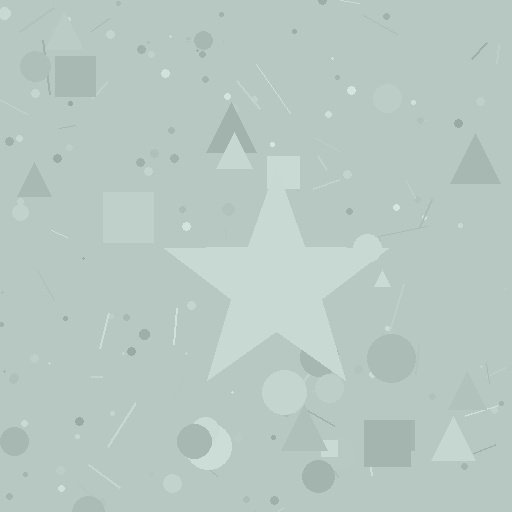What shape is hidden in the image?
A star is hidden in the image.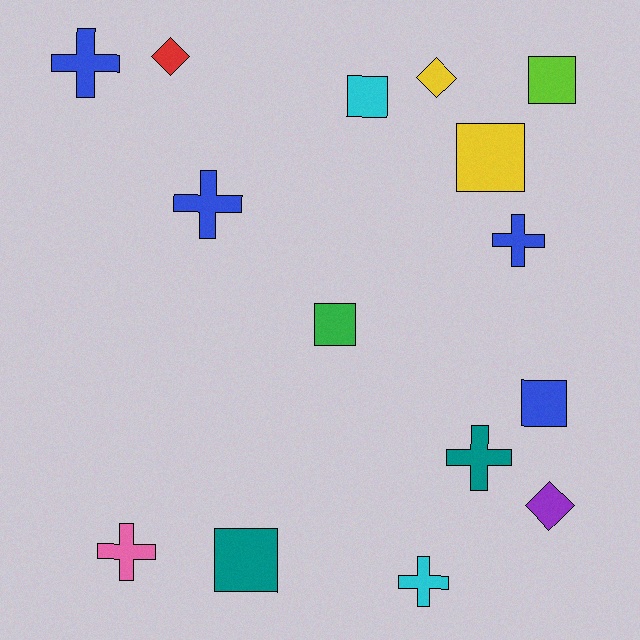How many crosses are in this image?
There are 6 crosses.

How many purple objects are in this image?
There is 1 purple object.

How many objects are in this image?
There are 15 objects.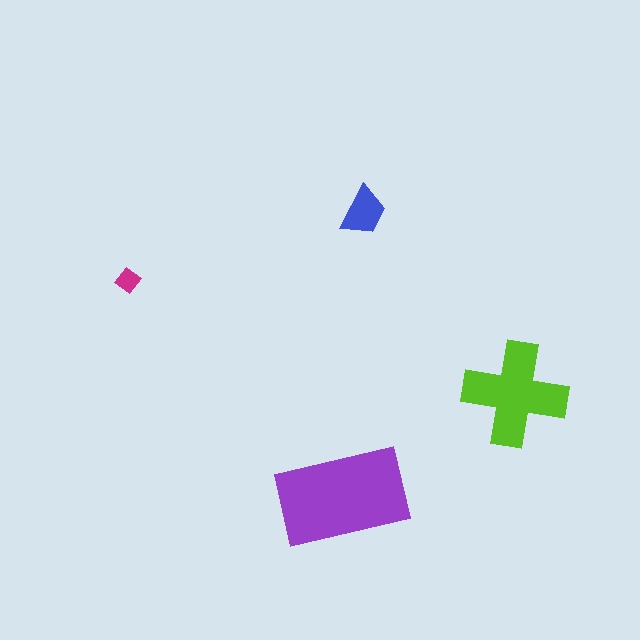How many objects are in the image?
There are 4 objects in the image.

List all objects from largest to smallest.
The purple rectangle, the lime cross, the blue trapezoid, the magenta diamond.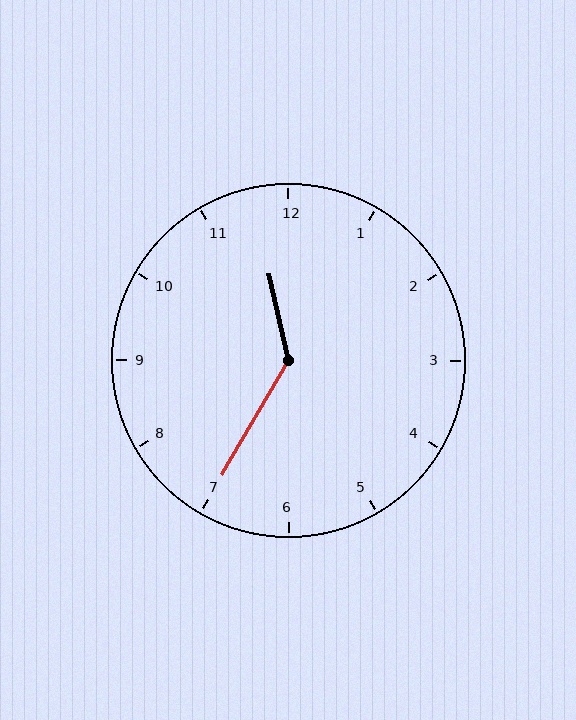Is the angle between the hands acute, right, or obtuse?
It is obtuse.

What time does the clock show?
11:35.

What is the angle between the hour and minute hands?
Approximately 138 degrees.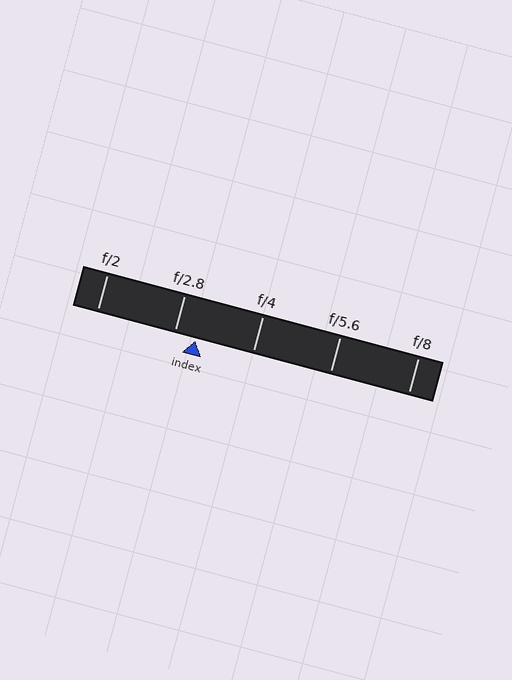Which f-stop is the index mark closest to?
The index mark is closest to f/2.8.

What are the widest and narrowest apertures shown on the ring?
The widest aperture shown is f/2 and the narrowest is f/8.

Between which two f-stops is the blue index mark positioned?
The index mark is between f/2.8 and f/4.